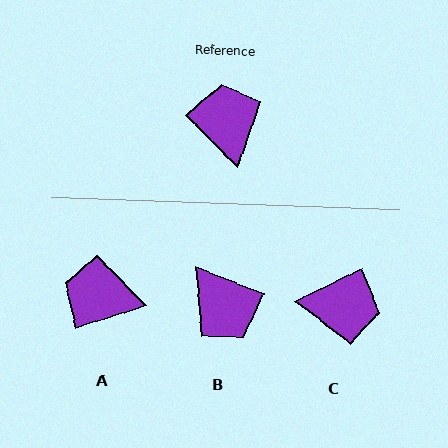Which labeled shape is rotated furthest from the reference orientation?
B, about 156 degrees away.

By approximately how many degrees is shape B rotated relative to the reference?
Approximately 156 degrees clockwise.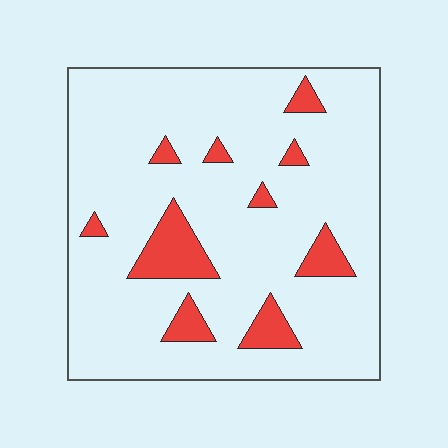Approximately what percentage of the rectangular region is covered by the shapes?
Approximately 10%.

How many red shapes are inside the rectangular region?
10.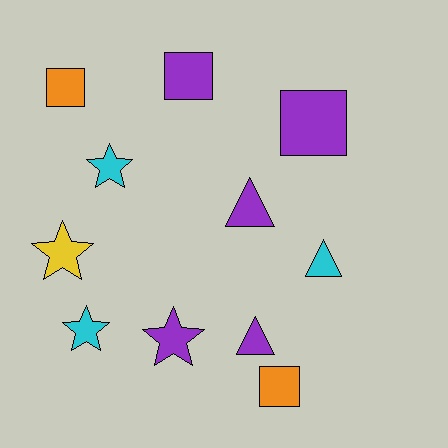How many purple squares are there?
There are 2 purple squares.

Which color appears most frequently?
Purple, with 5 objects.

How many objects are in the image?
There are 11 objects.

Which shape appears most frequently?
Star, with 4 objects.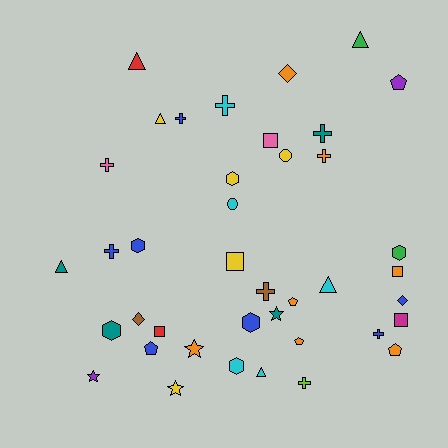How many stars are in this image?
There are 4 stars.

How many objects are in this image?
There are 40 objects.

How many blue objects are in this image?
There are 7 blue objects.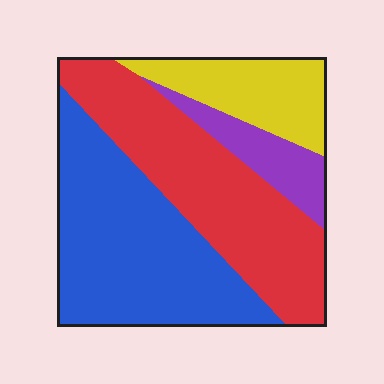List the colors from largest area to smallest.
From largest to smallest: blue, red, yellow, purple.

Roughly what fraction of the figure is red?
Red takes up about three eighths (3/8) of the figure.